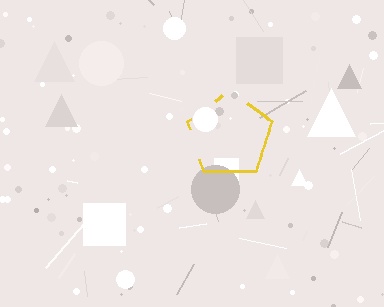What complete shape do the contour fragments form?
The contour fragments form a pentagon.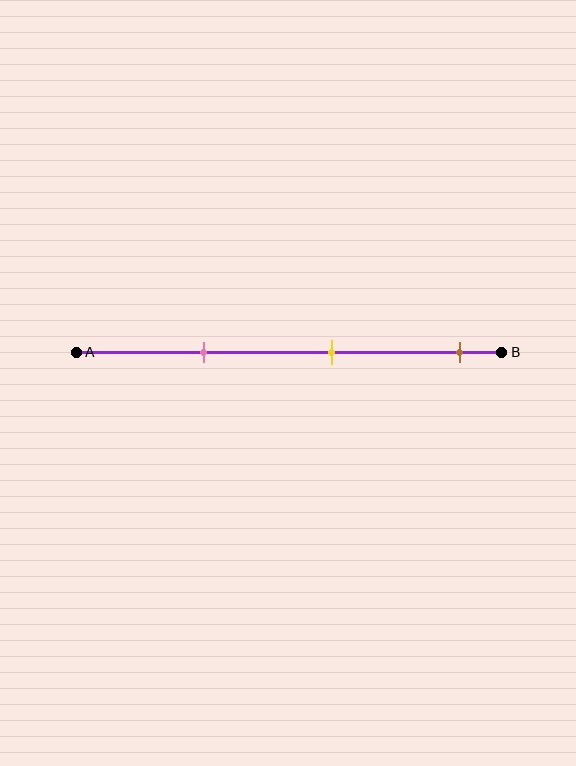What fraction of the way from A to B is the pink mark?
The pink mark is approximately 30% (0.3) of the way from A to B.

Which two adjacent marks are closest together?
The pink and yellow marks are the closest adjacent pair.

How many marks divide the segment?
There are 3 marks dividing the segment.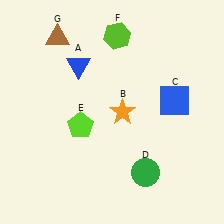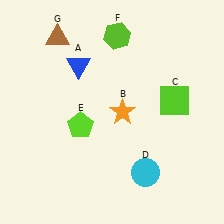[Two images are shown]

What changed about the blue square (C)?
In Image 1, C is blue. In Image 2, it changed to lime.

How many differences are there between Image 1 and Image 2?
There are 2 differences between the two images.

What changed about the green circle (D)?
In Image 1, D is green. In Image 2, it changed to cyan.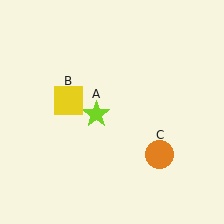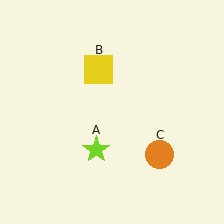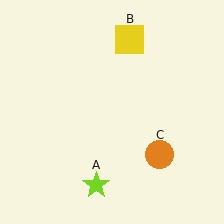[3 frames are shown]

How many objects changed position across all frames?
2 objects changed position: lime star (object A), yellow square (object B).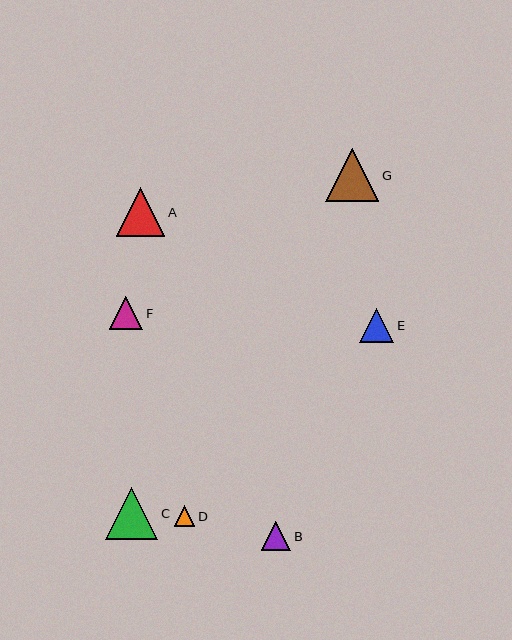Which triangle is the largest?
Triangle G is the largest with a size of approximately 53 pixels.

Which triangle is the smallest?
Triangle D is the smallest with a size of approximately 21 pixels.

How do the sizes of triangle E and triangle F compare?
Triangle E and triangle F are approximately the same size.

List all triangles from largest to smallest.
From largest to smallest: G, C, A, E, F, B, D.